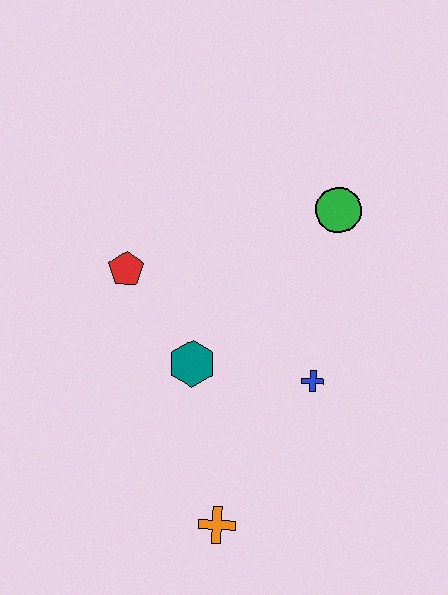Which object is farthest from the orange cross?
The green circle is farthest from the orange cross.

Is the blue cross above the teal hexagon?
No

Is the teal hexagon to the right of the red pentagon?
Yes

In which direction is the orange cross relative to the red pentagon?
The orange cross is below the red pentagon.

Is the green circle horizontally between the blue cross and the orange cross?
No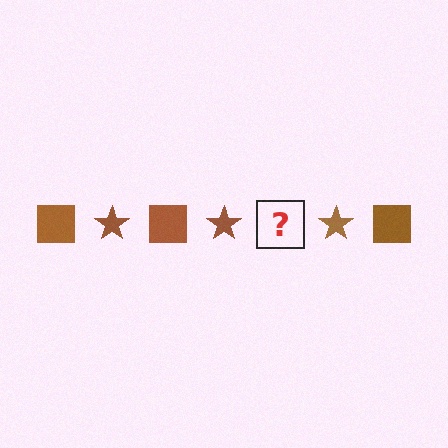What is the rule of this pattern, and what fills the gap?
The rule is that the pattern cycles through square, star shapes in brown. The gap should be filled with a brown square.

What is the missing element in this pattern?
The missing element is a brown square.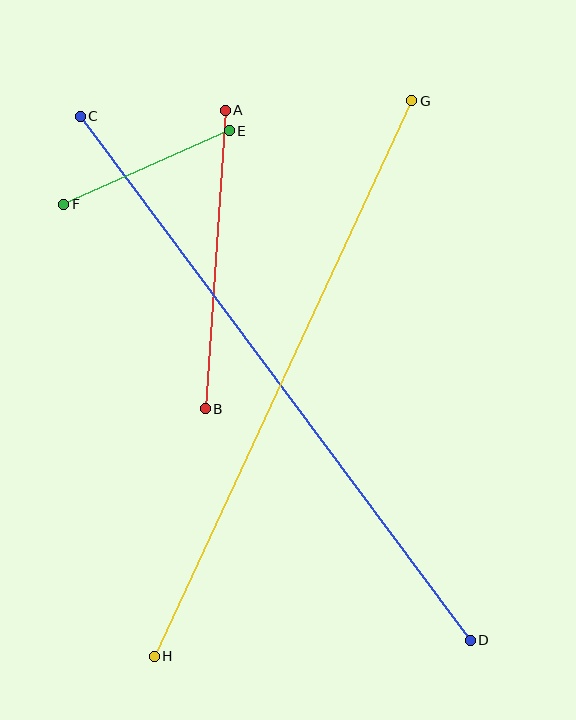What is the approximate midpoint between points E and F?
The midpoint is at approximately (146, 167) pixels.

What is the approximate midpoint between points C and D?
The midpoint is at approximately (275, 378) pixels.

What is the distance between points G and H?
The distance is approximately 612 pixels.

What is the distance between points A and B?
The distance is approximately 299 pixels.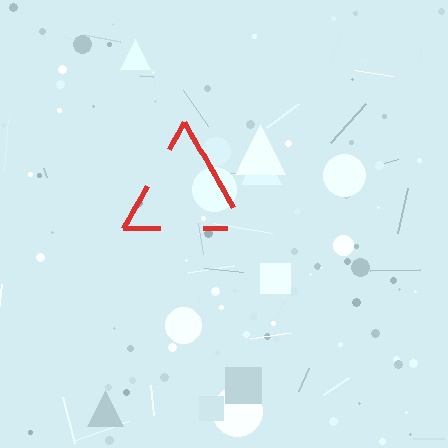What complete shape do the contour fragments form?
The contour fragments form a triangle.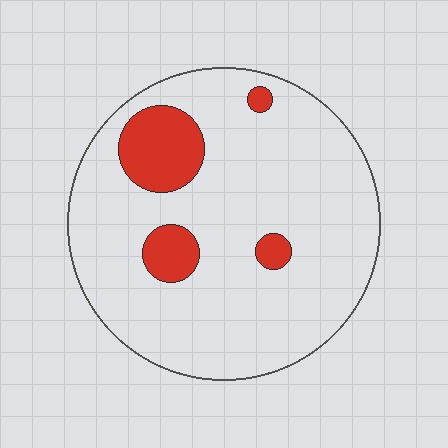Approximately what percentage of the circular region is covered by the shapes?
Approximately 15%.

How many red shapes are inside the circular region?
4.